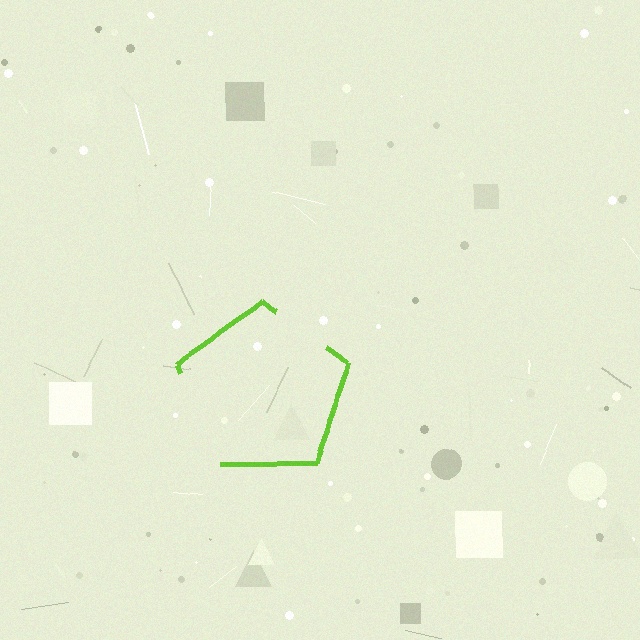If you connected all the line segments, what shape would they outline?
They would outline a pentagon.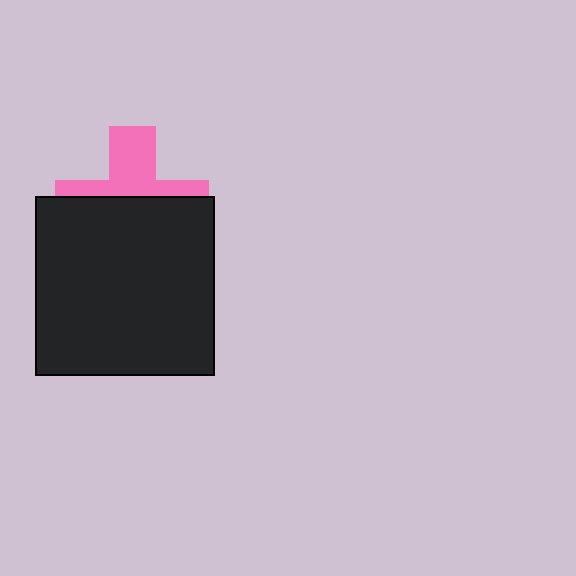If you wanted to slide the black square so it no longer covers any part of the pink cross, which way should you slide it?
Slide it down — that is the most direct way to separate the two shapes.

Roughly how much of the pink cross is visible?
A small part of it is visible (roughly 40%).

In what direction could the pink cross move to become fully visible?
The pink cross could move up. That would shift it out from behind the black square entirely.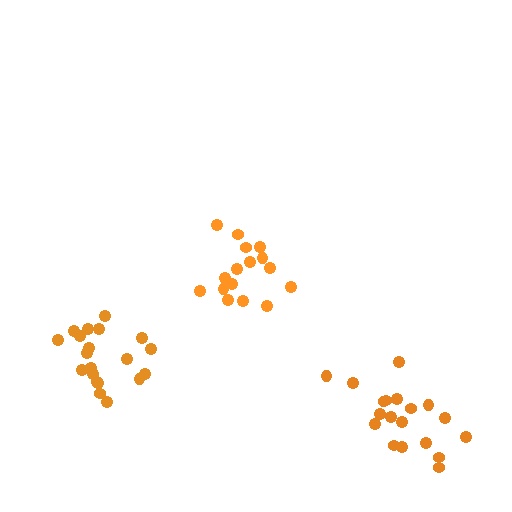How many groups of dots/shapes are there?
There are 3 groups.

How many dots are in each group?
Group 1: 16 dots, Group 2: 19 dots, Group 3: 20 dots (55 total).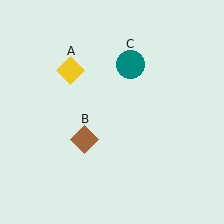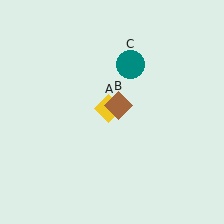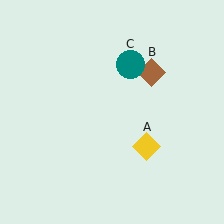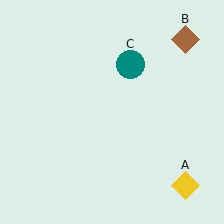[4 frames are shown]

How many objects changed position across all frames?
2 objects changed position: yellow diamond (object A), brown diamond (object B).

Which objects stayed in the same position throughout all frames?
Teal circle (object C) remained stationary.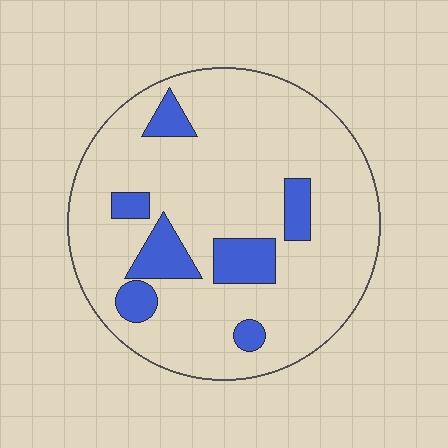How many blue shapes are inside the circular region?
7.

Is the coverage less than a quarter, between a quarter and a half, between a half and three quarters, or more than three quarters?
Less than a quarter.